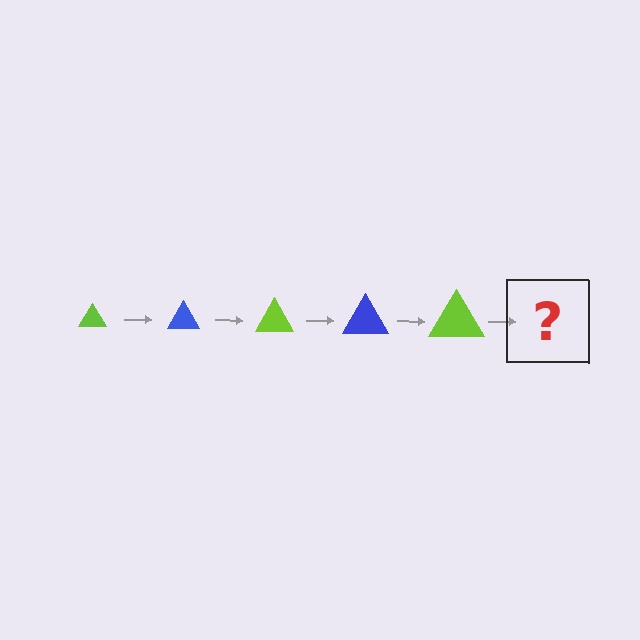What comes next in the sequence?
The next element should be a blue triangle, larger than the previous one.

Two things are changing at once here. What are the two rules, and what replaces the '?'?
The two rules are that the triangle grows larger each step and the color cycles through lime and blue. The '?' should be a blue triangle, larger than the previous one.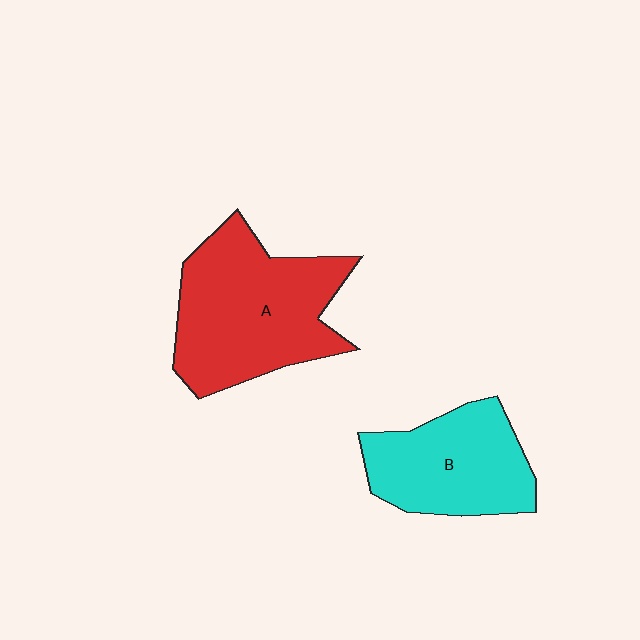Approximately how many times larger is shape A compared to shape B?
Approximately 1.4 times.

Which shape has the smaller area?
Shape B (cyan).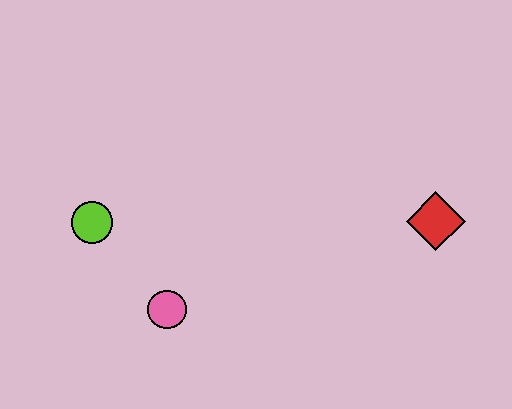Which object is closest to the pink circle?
The lime circle is closest to the pink circle.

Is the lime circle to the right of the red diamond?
No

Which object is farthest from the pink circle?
The red diamond is farthest from the pink circle.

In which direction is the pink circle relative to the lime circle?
The pink circle is below the lime circle.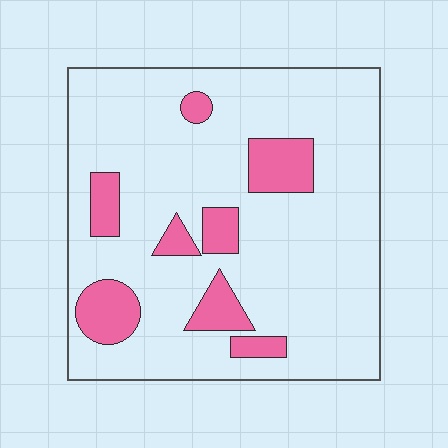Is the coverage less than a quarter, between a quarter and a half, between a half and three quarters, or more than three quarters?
Less than a quarter.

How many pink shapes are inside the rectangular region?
8.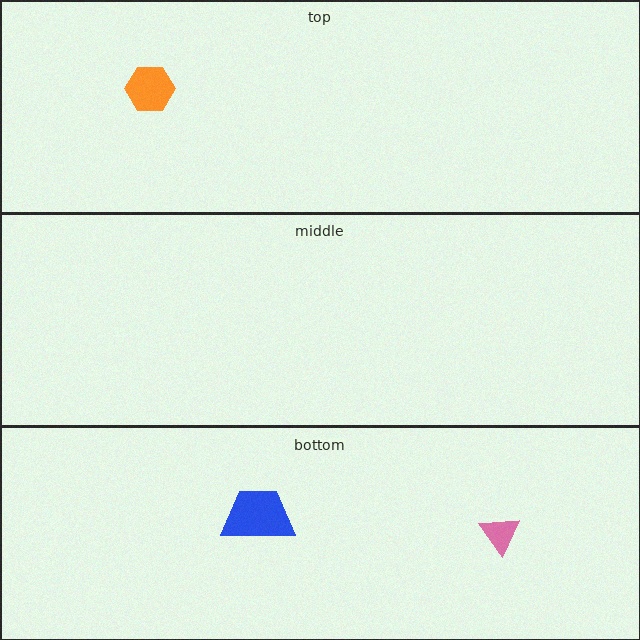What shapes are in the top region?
The orange hexagon.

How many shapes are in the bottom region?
2.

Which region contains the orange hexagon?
The top region.